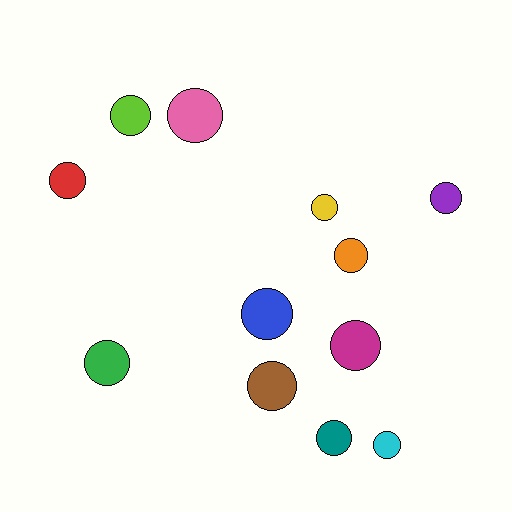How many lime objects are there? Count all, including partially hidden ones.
There is 1 lime object.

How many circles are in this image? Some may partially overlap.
There are 12 circles.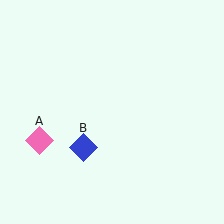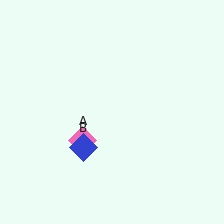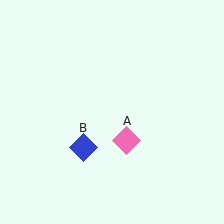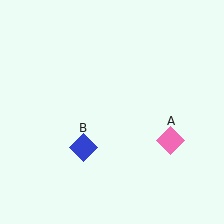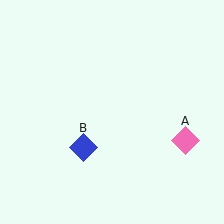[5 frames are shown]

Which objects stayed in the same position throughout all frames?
Blue diamond (object B) remained stationary.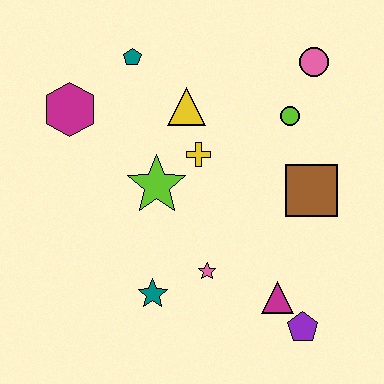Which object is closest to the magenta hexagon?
The teal pentagon is closest to the magenta hexagon.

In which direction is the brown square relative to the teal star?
The brown square is to the right of the teal star.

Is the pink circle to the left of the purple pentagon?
No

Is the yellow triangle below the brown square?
No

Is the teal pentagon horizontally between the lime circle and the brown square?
No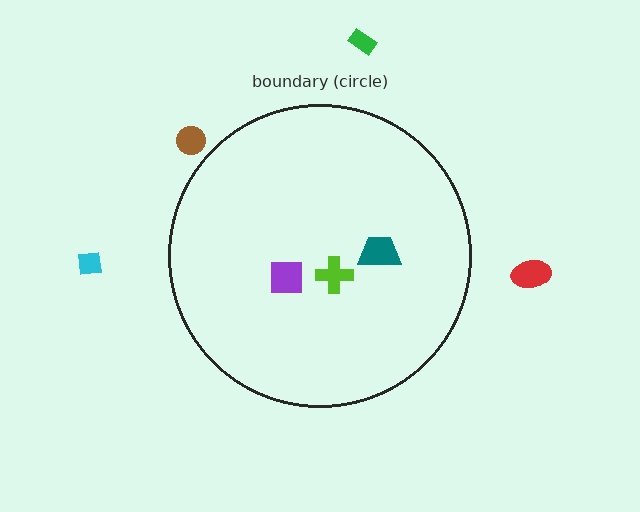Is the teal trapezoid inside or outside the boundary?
Inside.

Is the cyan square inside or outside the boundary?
Outside.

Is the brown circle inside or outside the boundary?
Outside.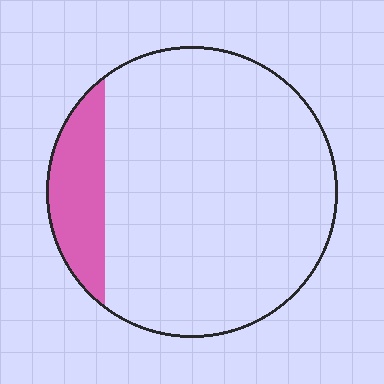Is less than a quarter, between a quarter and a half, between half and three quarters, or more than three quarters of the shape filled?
Less than a quarter.